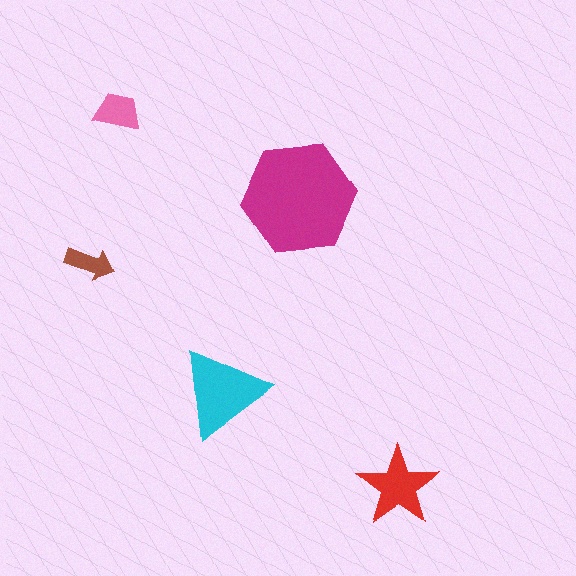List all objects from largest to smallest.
The magenta hexagon, the cyan triangle, the red star, the pink trapezoid, the brown arrow.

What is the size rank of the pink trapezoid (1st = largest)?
4th.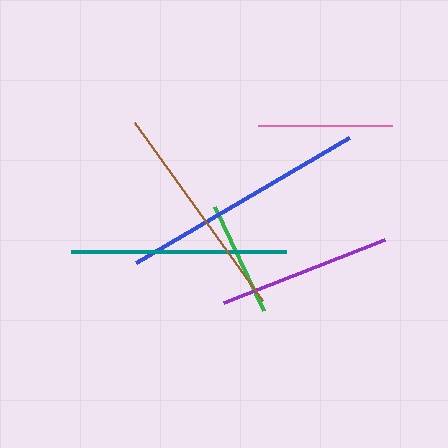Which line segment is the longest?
The blue line is the longest at approximately 247 pixels.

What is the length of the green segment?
The green segment is approximately 115 pixels long.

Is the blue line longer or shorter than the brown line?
The blue line is longer than the brown line.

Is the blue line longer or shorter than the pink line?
The blue line is longer than the pink line.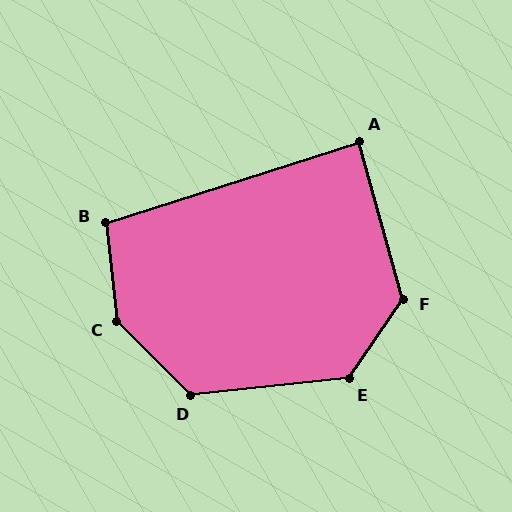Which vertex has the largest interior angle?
C, at approximately 141 degrees.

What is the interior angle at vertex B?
Approximately 101 degrees (obtuse).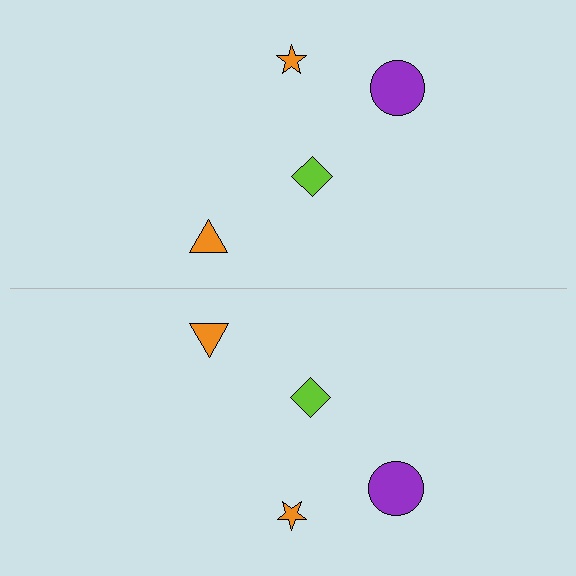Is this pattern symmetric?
Yes, this pattern has bilateral (reflection) symmetry.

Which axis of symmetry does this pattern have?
The pattern has a horizontal axis of symmetry running through the center of the image.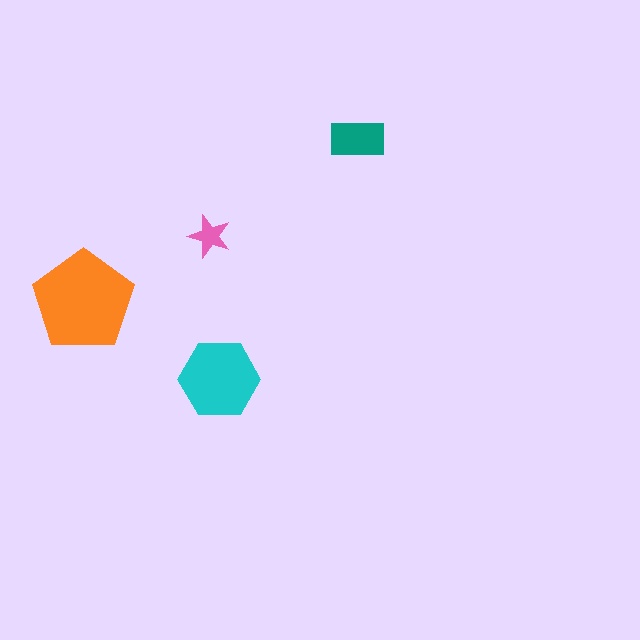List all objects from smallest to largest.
The pink star, the teal rectangle, the cyan hexagon, the orange pentagon.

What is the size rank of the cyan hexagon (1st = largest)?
2nd.